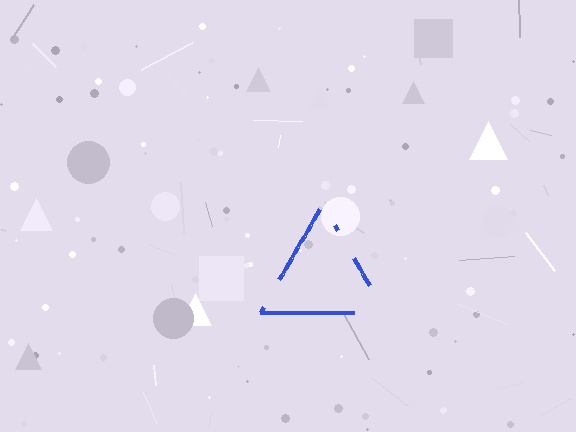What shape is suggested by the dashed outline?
The dashed outline suggests a triangle.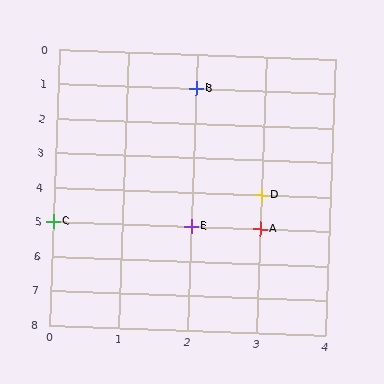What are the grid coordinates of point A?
Point A is at grid coordinates (3, 5).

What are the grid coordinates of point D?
Point D is at grid coordinates (3, 4).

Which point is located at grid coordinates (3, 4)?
Point D is at (3, 4).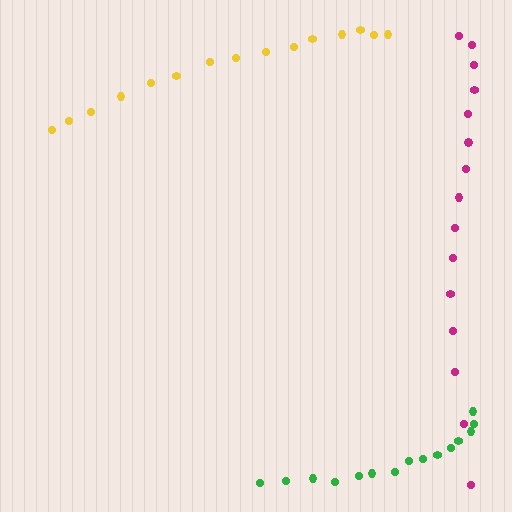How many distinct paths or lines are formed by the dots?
There are 3 distinct paths.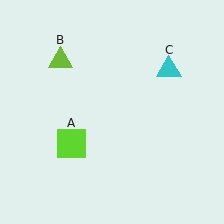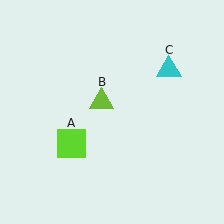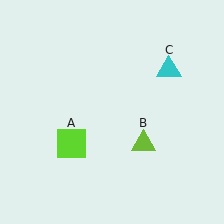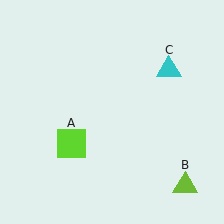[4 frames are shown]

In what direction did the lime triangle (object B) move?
The lime triangle (object B) moved down and to the right.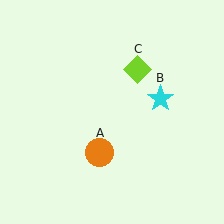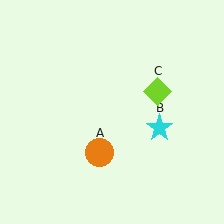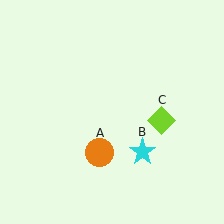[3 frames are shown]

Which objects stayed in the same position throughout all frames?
Orange circle (object A) remained stationary.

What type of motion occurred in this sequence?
The cyan star (object B), lime diamond (object C) rotated clockwise around the center of the scene.